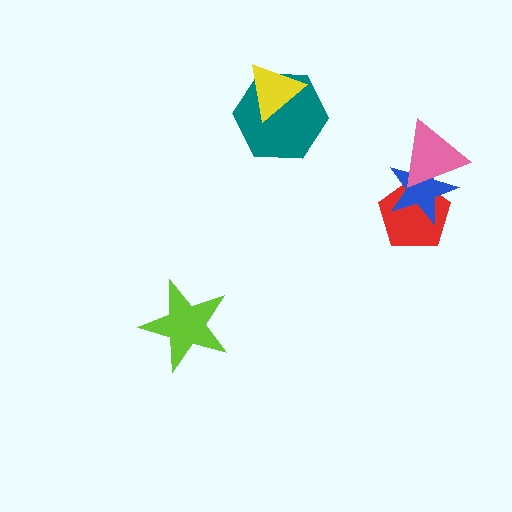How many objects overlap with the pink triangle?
2 objects overlap with the pink triangle.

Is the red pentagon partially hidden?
Yes, it is partially covered by another shape.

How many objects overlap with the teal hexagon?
1 object overlaps with the teal hexagon.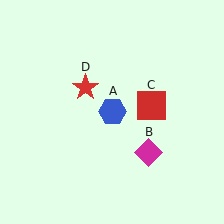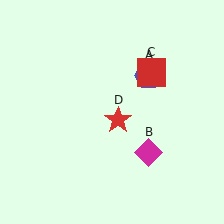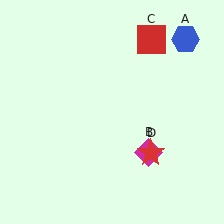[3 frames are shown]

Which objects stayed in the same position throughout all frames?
Magenta diamond (object B) remained stationary.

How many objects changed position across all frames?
3 objects changed position: blue hexagon (object A), red square (object C), red star (object D).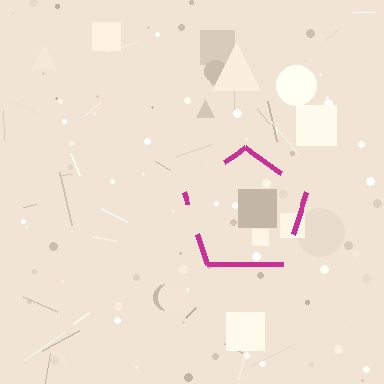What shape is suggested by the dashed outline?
The dashed outline suggests a pentagon.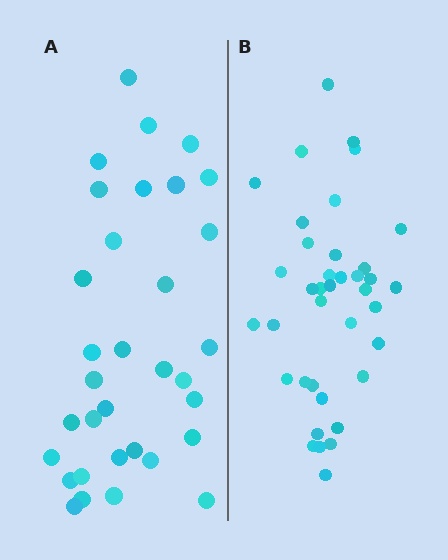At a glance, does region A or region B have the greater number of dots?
Region B (the right region) has more dots.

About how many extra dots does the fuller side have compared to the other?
Region B has about 5 more dots than region A.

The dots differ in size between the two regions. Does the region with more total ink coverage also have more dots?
No. Region A has more total ink coverage because its dots are larger, but region B actually contains more individual dots. Total area can be misleading — the number of items is what matters here.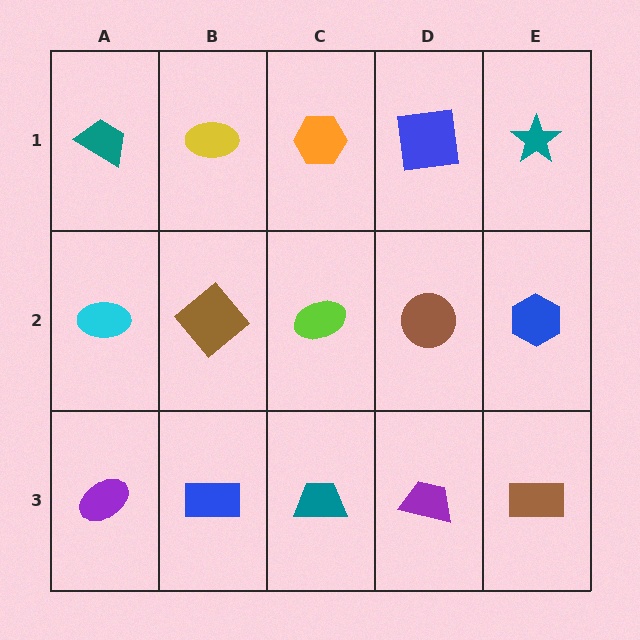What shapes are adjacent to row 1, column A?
A cyan ellipse (row 2, column A), a yellow ellipse (row 1, column B).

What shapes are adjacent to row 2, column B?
A yellow ellipse (row 1, column B), a blue rectangle (row 3, column B), a cyan ellipse (row 2, column A), a lime ellipse (row 2, column C).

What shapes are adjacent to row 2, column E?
A teal star (row 1, column E), a brown rectangle (row 3, column E), a brown circle (row 2, column D).